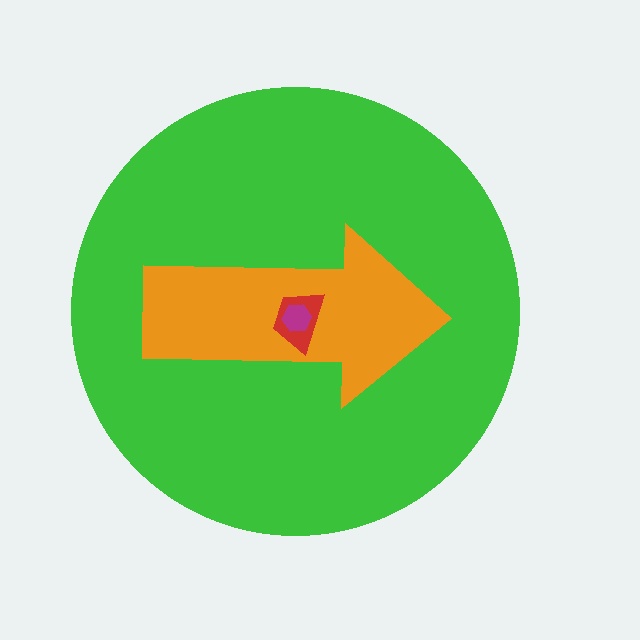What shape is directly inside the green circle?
The orange arrow.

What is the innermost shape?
The magenta hexagon.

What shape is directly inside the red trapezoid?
The magenta hexagon.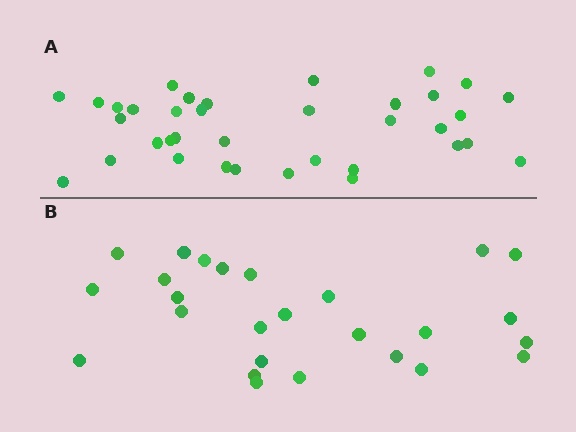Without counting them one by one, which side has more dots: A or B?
Region A (the top region) has more dots.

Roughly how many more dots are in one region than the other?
Region A has roughly 10 or so more dots than region B.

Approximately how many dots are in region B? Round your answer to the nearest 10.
About 30 dots. (The exact count is 26, which rounds to 30.)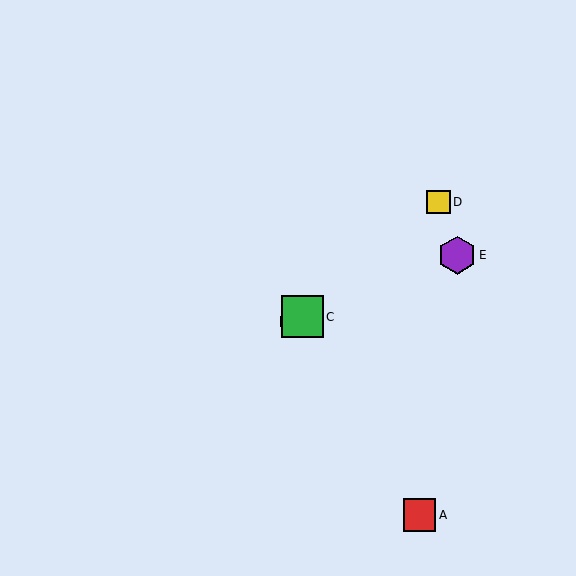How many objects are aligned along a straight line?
3 objects (B, C, E) are aligned along a straight line.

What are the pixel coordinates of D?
Object D is at (438, 202).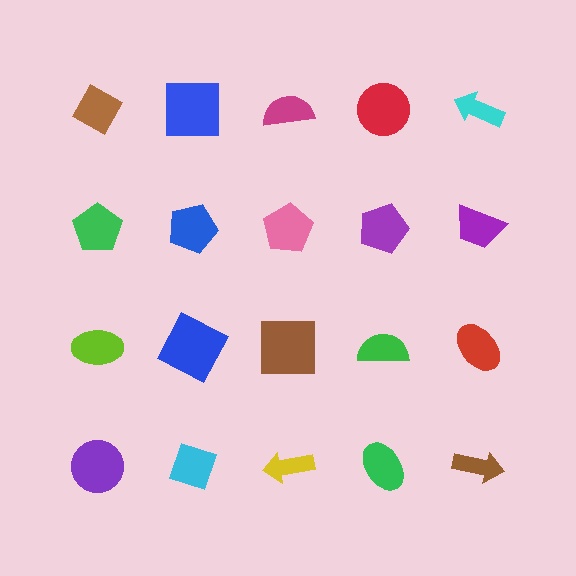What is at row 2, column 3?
A pink pentagon.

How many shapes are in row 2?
5 shapes.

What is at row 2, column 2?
A blue pentagon.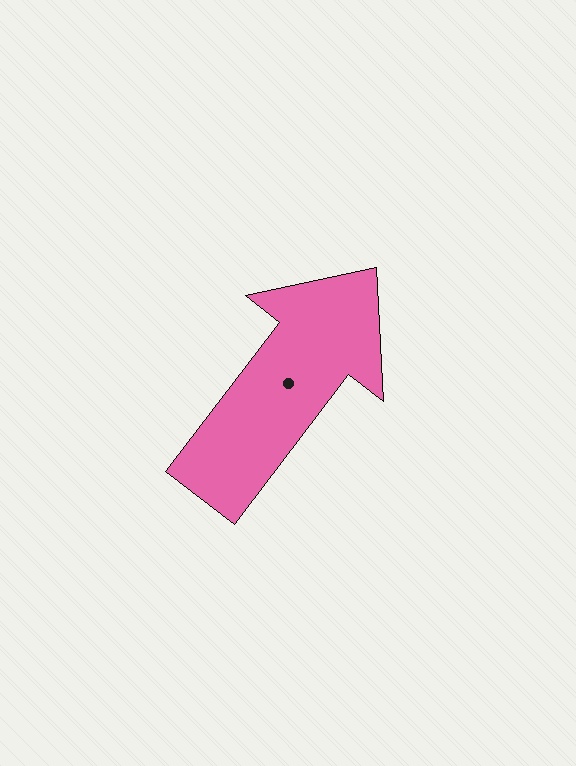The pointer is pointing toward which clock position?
Roughly 1 o'clock.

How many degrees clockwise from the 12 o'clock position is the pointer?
Approximately 37 degrees.